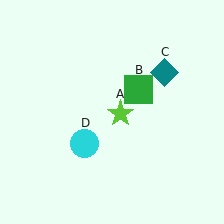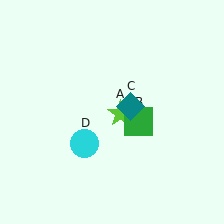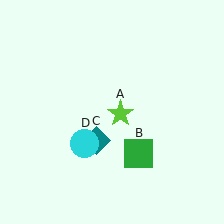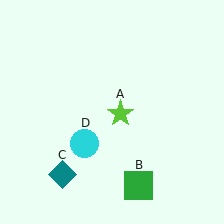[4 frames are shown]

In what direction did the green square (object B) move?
The green square (object B) moved down.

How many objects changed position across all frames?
2 objects changed position: green square (object B), teal diamond (object C).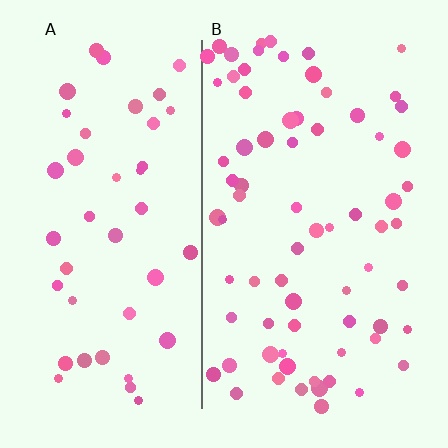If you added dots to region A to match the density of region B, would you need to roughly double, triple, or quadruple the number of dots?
Approximately double.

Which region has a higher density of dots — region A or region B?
B (the right).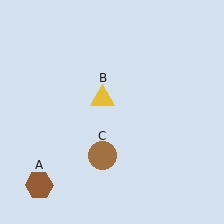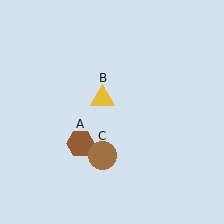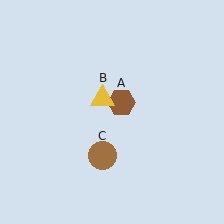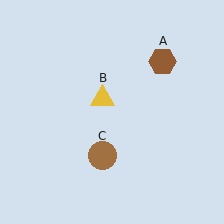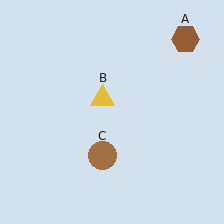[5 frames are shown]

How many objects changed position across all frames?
1 object changed position: brown hexagon (object A).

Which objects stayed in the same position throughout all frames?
Yellow triangle (object B) and brown circle (object C) remained stationary.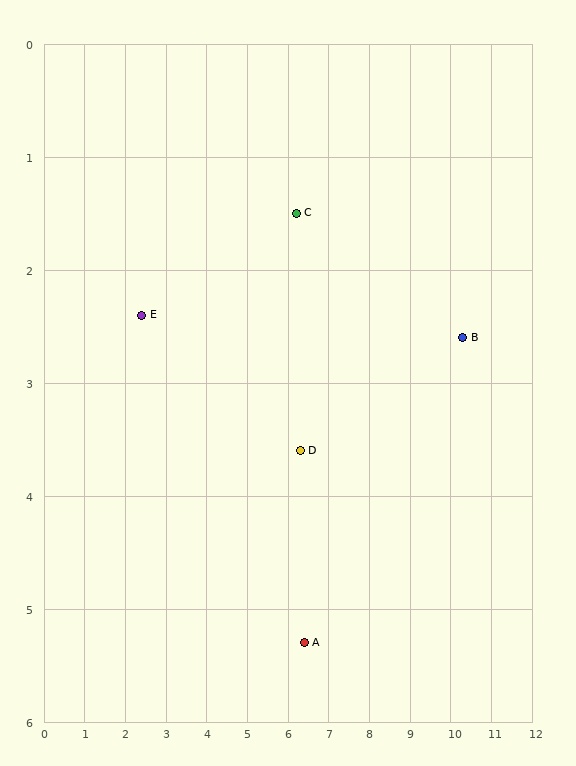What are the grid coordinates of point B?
Point B is at approximately (10.3, 2.6).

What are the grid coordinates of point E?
Point E is at approximately (2.4, 2.4).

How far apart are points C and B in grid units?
Points C and B are about 4.2 grid units apart.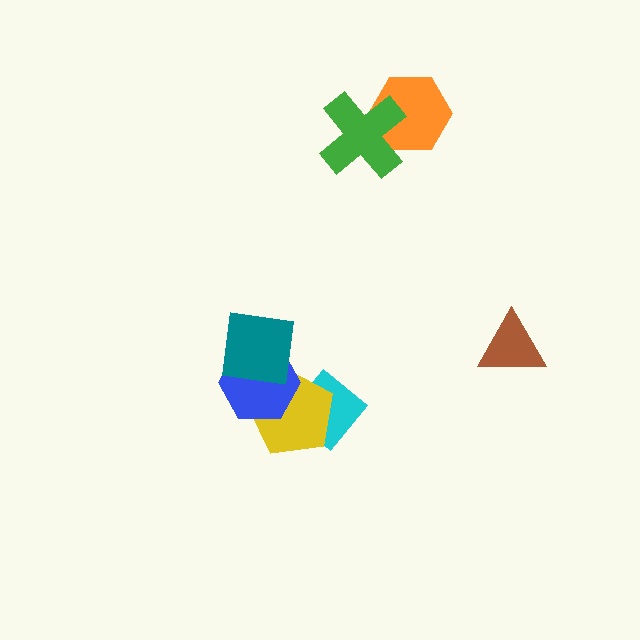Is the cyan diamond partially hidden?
Yes, it is partially covered by another shape.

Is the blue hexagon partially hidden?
Yes, it is partially covered by another shape.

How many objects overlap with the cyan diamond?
1 object overlaps with the cyan diamond.